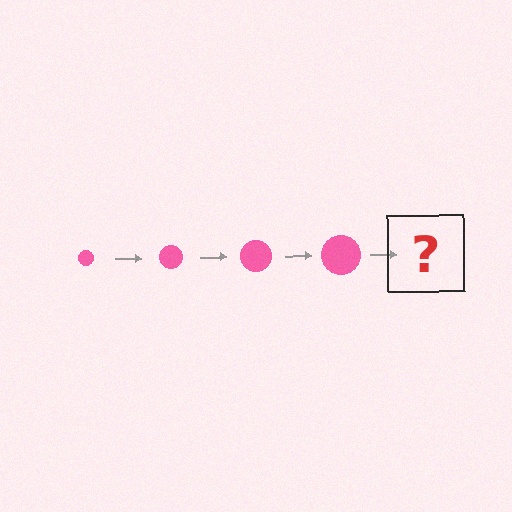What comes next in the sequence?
The next element should be a pink circle, larger than the previous one.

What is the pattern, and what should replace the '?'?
The pattern is that the circle gets progressively larger each step. The '?' should be a pink circle, larger than the previous one.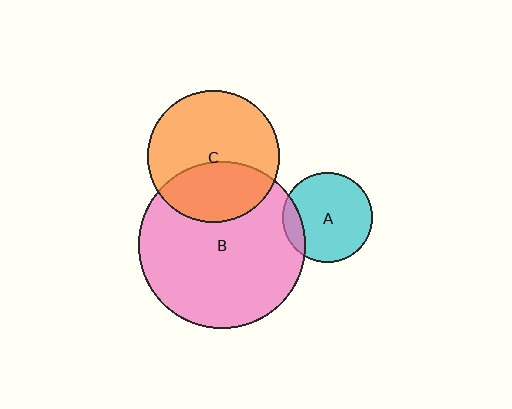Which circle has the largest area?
Circle B (pink).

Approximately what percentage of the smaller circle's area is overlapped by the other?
Approximately 35%.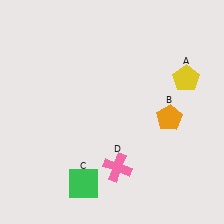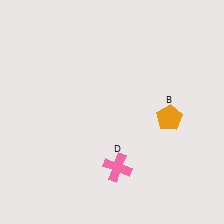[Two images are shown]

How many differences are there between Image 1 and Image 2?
There are 2 differences between the two images.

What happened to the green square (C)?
The green square (C) was removed in Image 2. It was in the bottom-left area of Image 1.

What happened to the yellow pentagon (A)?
The yellow pentagon (A) was removed in Image 2. It was in the top-right area of Image 1.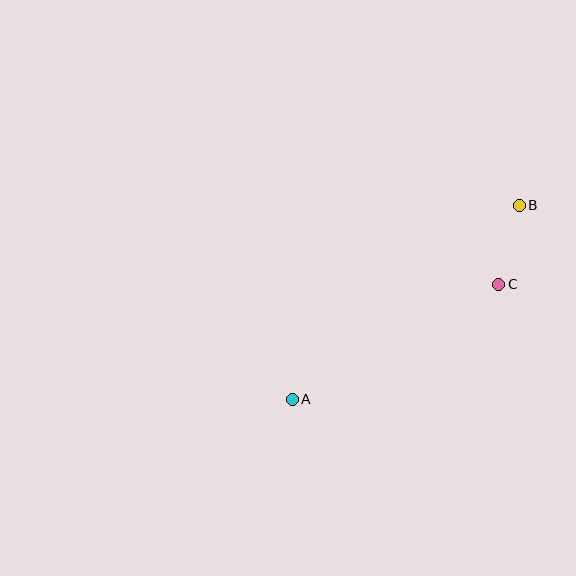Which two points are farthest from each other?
Points A and B are farthest from each other.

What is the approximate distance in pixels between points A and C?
The distance between A and C is approximately 236 pixels.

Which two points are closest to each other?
Points B and C are closest to each other.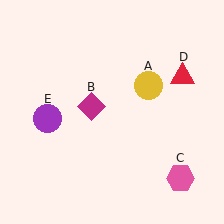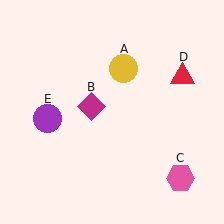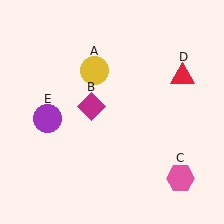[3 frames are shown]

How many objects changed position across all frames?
1 object changed position: yellow circle (object A).